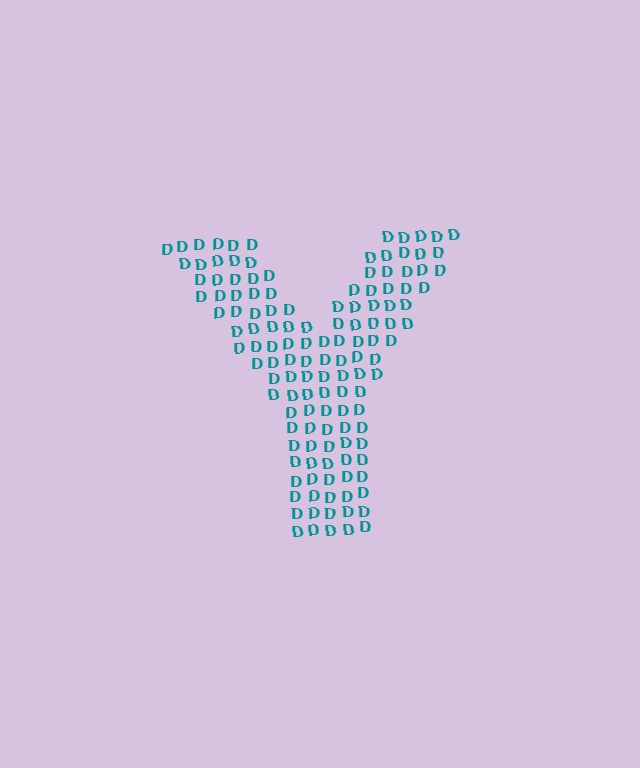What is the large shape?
The large shape is the letter Y.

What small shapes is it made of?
It is made of small letter D's.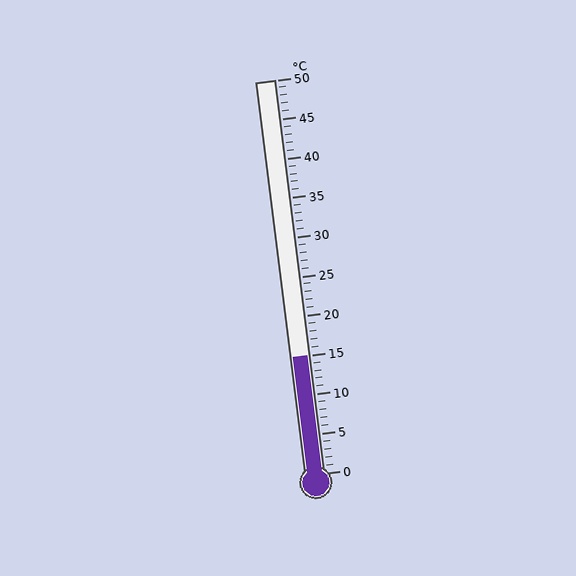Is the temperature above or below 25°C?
The temperature is below 25°C.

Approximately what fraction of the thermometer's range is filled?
The thermometer is filled to approximately 30% of its range.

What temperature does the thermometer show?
The thermometer shows approximately 15°C.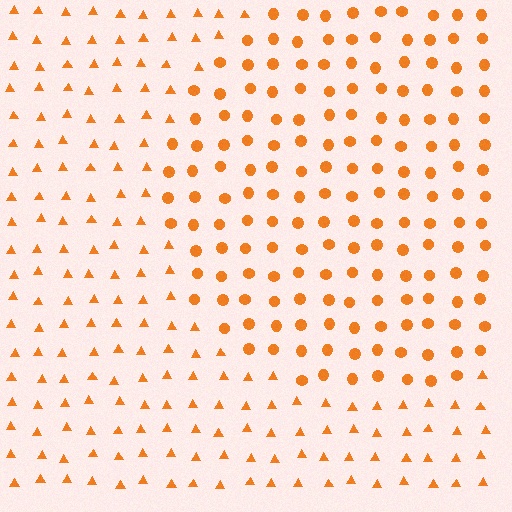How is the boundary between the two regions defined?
The boundary is defined by a change in element shape: circles inside vs. triangles outside. All elements share the same color and spacing.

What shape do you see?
I see a circle.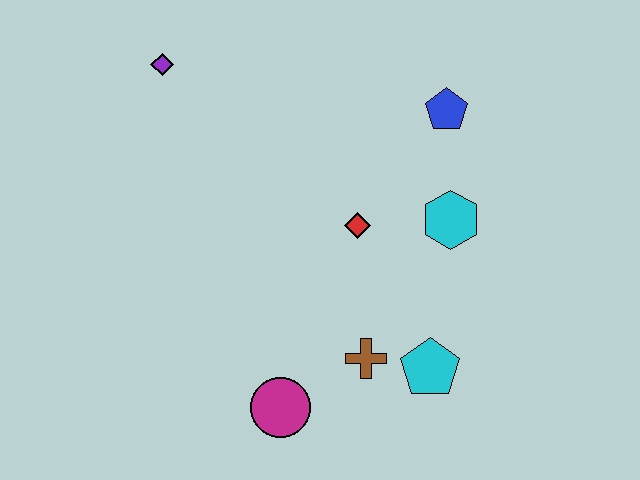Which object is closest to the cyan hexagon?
The red diamond is closest to the cyan hexagon.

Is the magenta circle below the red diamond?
Yes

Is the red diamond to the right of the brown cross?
No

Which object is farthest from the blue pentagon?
The magenta circle is farthest from the blue pentagon.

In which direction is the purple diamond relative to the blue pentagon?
The purple diamond is to the left of the blue pentagon.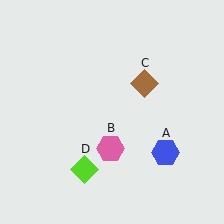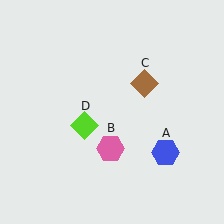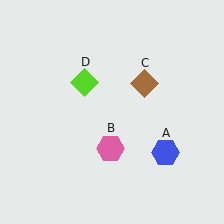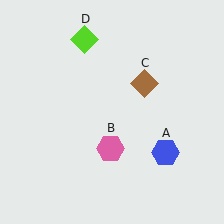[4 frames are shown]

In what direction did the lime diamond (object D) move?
The lime diamond (object D) moved up.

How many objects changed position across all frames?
1 object changed position: lime diamond (object D).